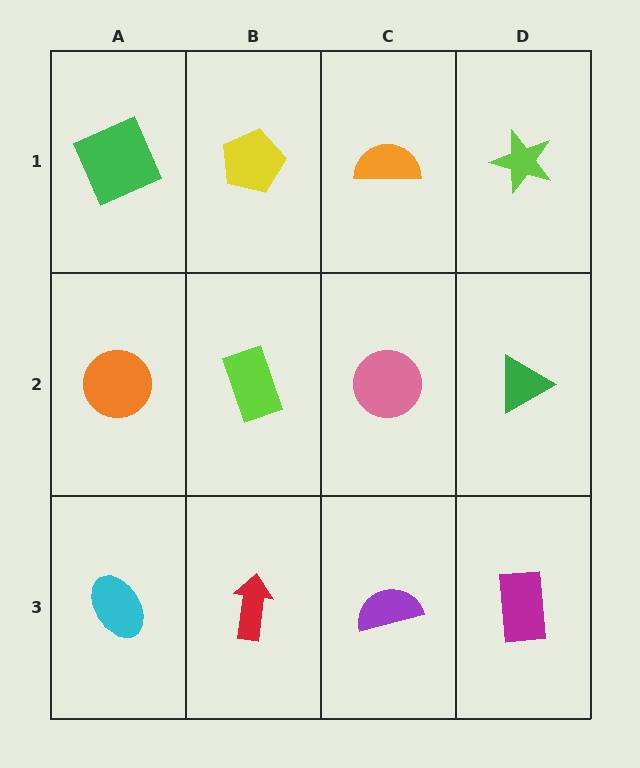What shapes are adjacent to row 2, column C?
An orange semicircle (row 1, column C), a purple semicircle (row 3, column C), a lime rectangle (row 2, column B), a green triangle (row 2, column D).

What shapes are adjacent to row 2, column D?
A lime star (row 1, column D), a magenta rectangle (row 3, column D), a pink circle (row 2, column C).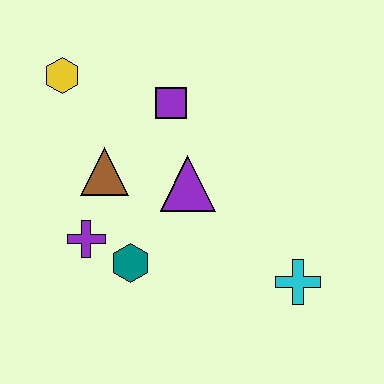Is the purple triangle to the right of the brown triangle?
Yes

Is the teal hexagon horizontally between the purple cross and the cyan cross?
Yes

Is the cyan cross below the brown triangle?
Yes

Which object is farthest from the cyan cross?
The yellow hexagon is farthest from the cyan cross.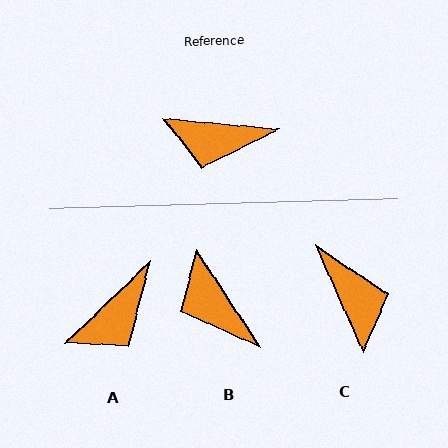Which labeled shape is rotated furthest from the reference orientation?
C, about 119 degrees away.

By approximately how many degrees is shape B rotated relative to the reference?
Approximately 52 degrees clockwise.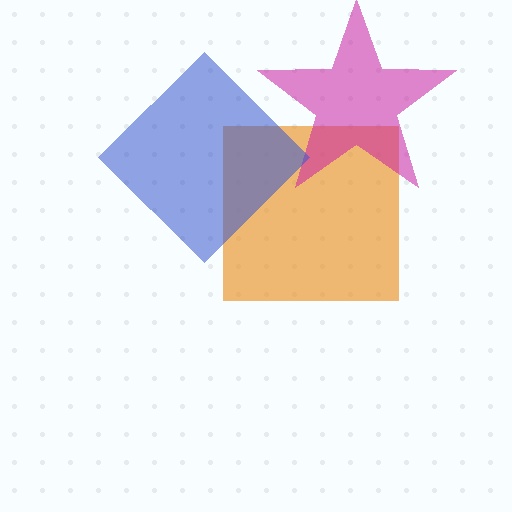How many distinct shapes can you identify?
There are 3 distinct shapes: an orange square, a magenta star, a blue diamond.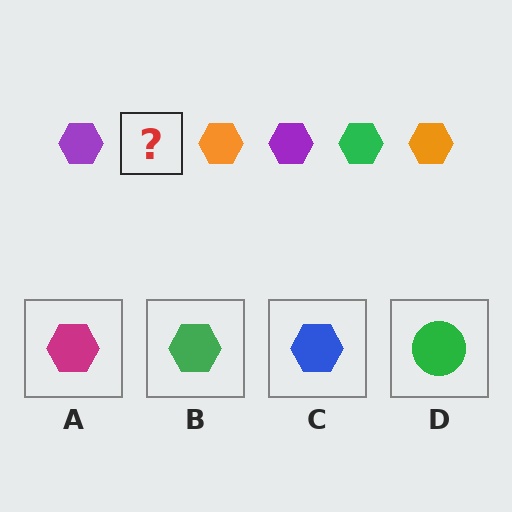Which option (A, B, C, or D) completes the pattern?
B.